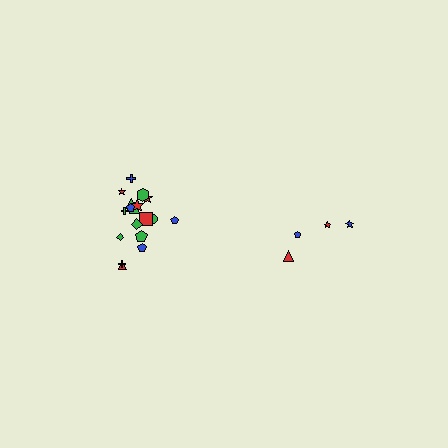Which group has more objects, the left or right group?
The left group.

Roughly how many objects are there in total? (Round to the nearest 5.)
Roughly 20 objects in total.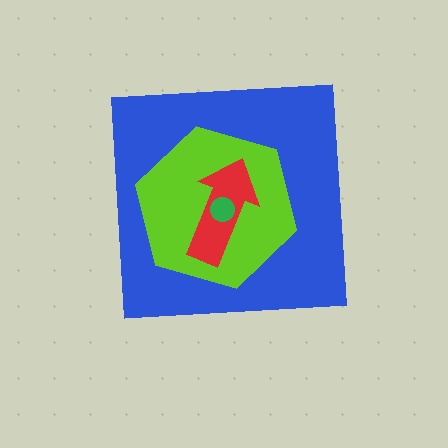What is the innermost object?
The green circle.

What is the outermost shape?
The blue square.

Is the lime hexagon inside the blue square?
Yes.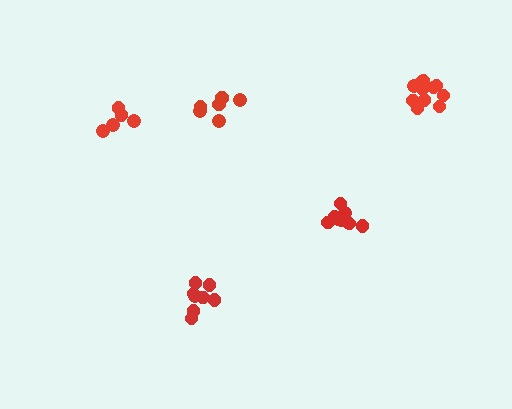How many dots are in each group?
Group 1: 5 dots, Group 2: 7 dots, Group 3: 9 dots, Group 4: 8 dots, Group 5: 11 dots (40 total).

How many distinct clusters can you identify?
There are 5 distinct clusters.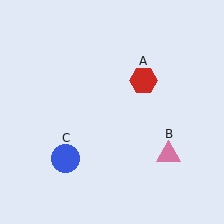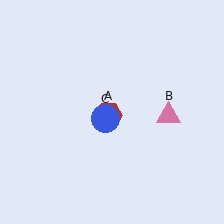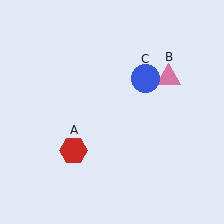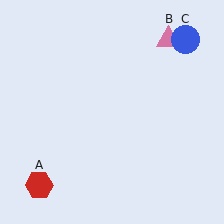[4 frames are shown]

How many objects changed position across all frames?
3 objects changed position: red hexagon (object A), pink triangle (object B), blue circle (object C).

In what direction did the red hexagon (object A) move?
The red hexagon (object A) moved down and to the left.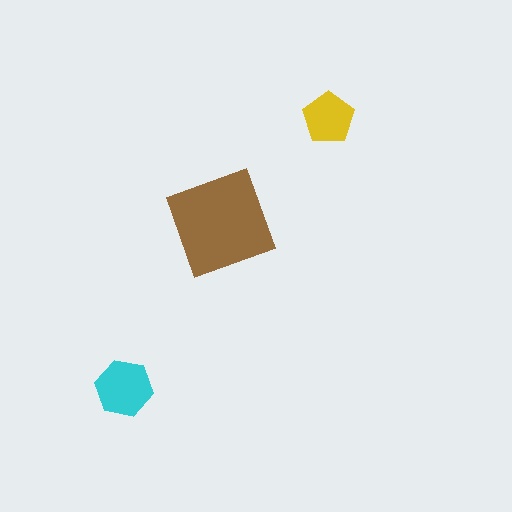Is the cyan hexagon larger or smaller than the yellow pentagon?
Larger.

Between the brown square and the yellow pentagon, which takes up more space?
The brown square.